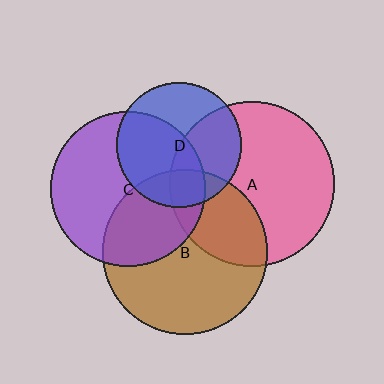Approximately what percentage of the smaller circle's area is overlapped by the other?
Approximately 30%.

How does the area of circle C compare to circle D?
Approximately 1.5 times.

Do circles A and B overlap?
Yes.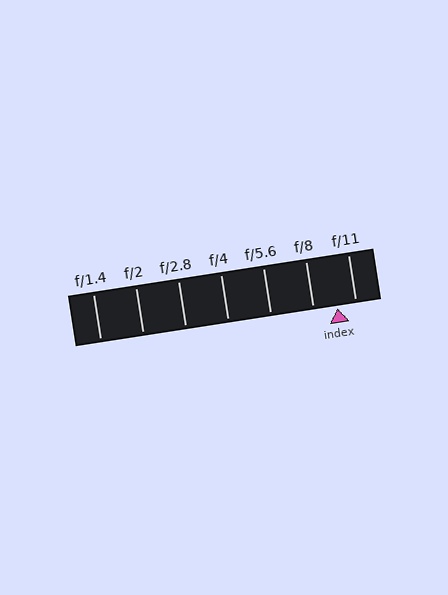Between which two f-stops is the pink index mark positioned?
The index mark is between f/8 and f/11.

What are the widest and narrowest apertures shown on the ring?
The widest aperture shown is f/1.4 and the narrowest is f/11.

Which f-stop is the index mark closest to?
The index mark is closest to f/11.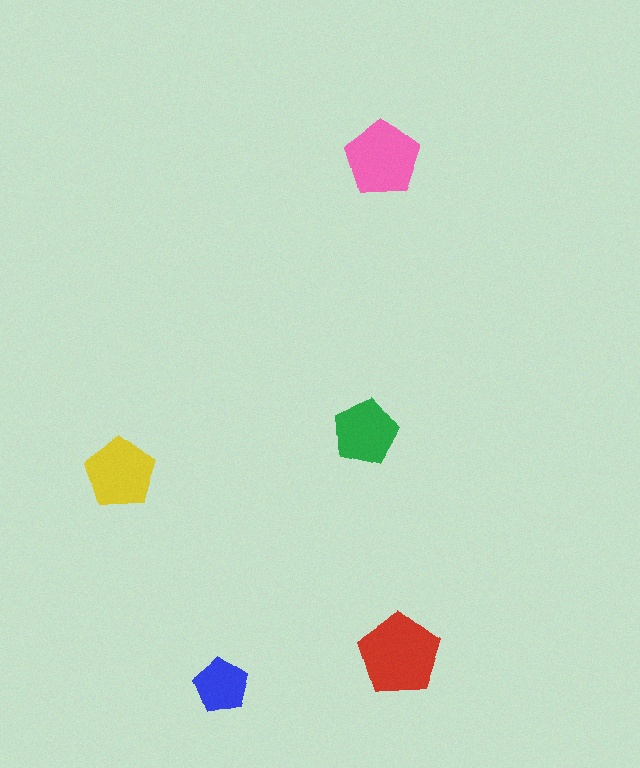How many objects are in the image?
There are 5 objects in the image.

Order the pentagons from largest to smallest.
the red one, the pink one, the yellow one, the green one, the blue one.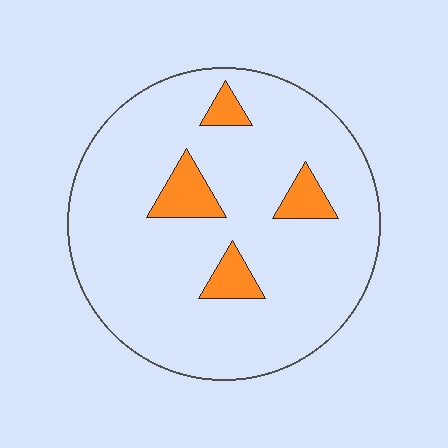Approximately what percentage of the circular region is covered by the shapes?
Approximately 10%.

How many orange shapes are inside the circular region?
4.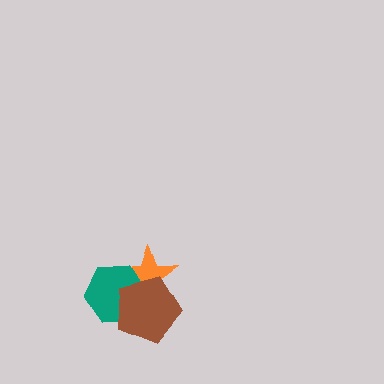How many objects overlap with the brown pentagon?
2 objects overlap with the brown pentagon.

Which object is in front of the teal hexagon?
The brown pentagon is in front of the teal hexagon.